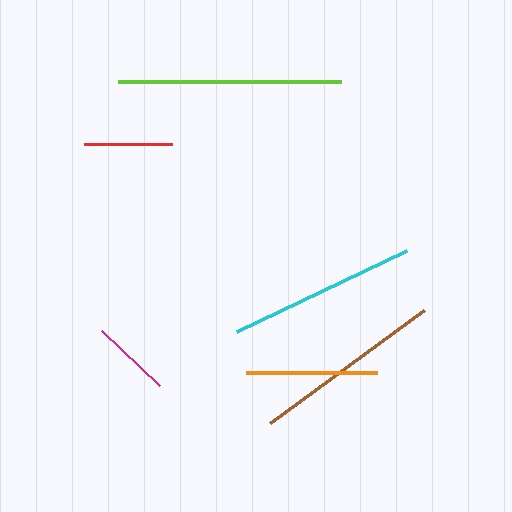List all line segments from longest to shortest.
From longest to shortest: lime, brown, cyan, orange, red, magenta.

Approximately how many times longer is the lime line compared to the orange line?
The lime line is approximately 1.7 times the length of the orange line.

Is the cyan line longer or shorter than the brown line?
The brown line is longer than the cyan line.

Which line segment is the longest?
The lime line is the longest at approximately 223 pixels.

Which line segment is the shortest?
The magenta line is the shortest at approximately 80 pixels.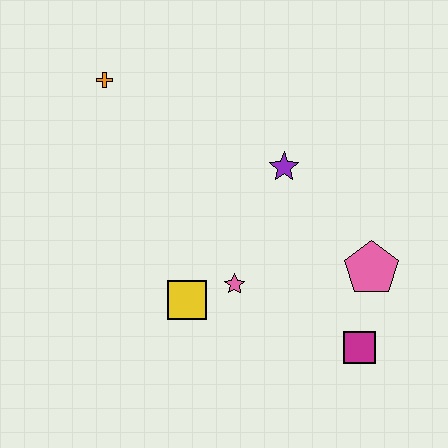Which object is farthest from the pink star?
The orange cross is farthest from the pink star.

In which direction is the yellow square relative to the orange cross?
The yellow square is below the orange cross.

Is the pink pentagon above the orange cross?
No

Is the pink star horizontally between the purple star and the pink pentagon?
No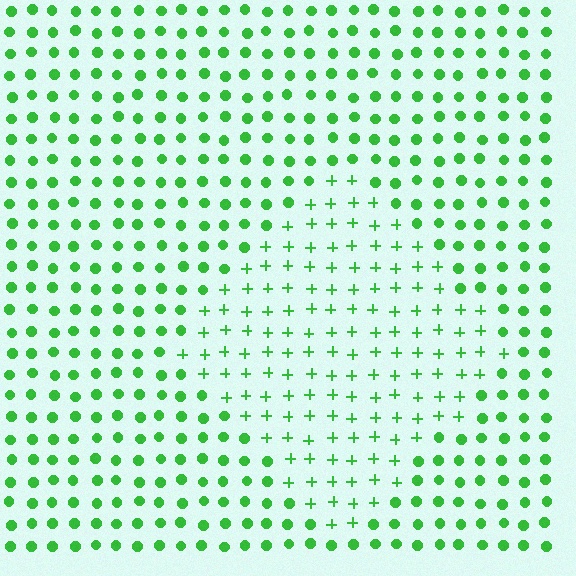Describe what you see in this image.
The image is filled with small green elements arranged in a uniform grid. A diamond-shaped region contains plus signs, while the surrounding area contains circles. The boundary is defined purely by the change in element shape.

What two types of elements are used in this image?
The image uses plus signs inside the diamond region and circles outside it.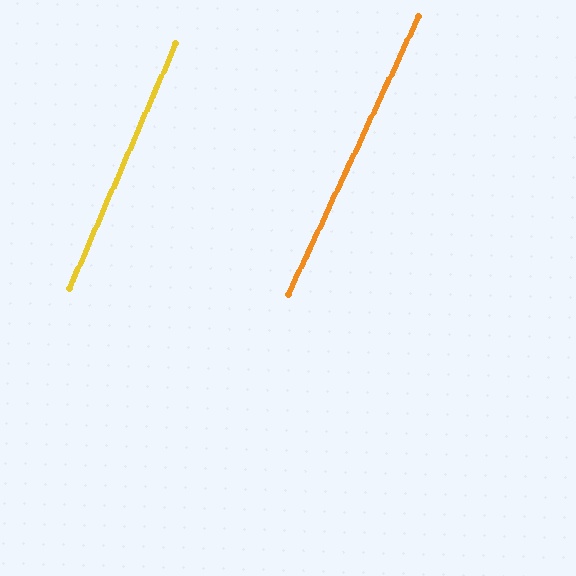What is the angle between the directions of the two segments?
Approximately 2 degrees.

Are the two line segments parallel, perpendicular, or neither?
Parallel — their directions differ by only 1.7°.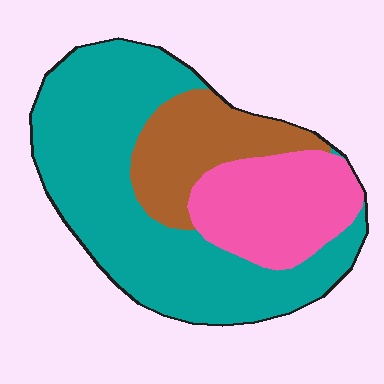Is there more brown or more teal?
Teal.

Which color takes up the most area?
Teal, at roughly 55%.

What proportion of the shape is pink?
Pink covers around 25% of the shape.